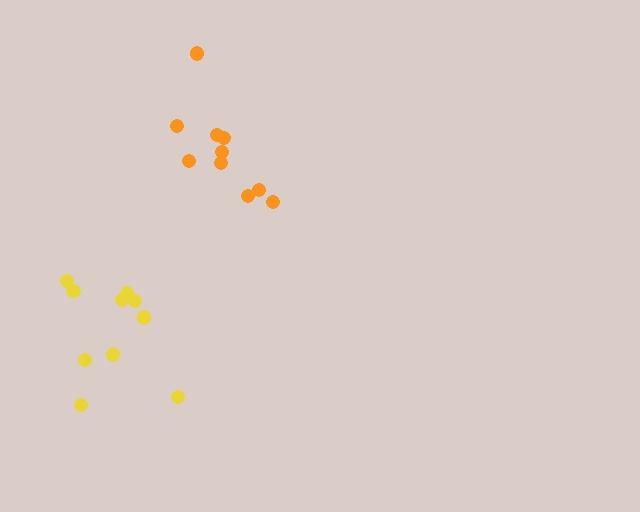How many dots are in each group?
Group 1: 10 dots, Group 2: 10 dots (20 total).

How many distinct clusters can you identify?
There are 2 distinct clusters.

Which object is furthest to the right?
The orange cluster is rightmost.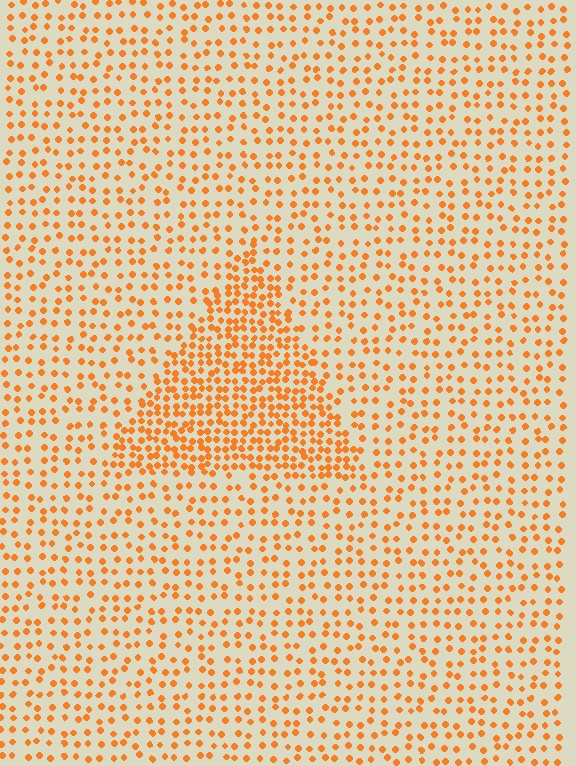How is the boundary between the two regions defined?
The boundary is defined by a change in element density (approximately 2.1x ratio). All elements are the same color, size, and shape.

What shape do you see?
I see a triangle.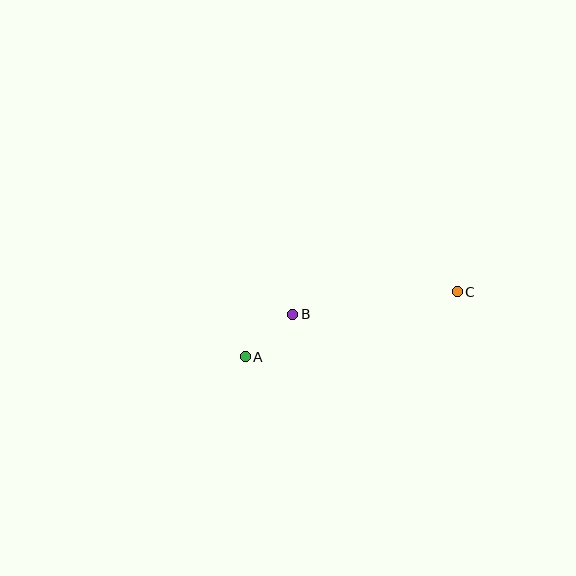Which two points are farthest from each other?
Points A and C are farthest from each other.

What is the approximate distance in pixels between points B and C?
The distance between B and C is approximately 166 pixels.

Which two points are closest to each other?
Points A and B are closest to each other.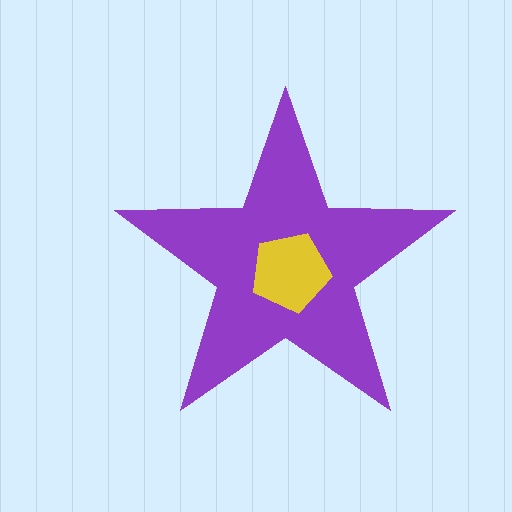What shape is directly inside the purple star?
The yellow pentagon.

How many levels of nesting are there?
2.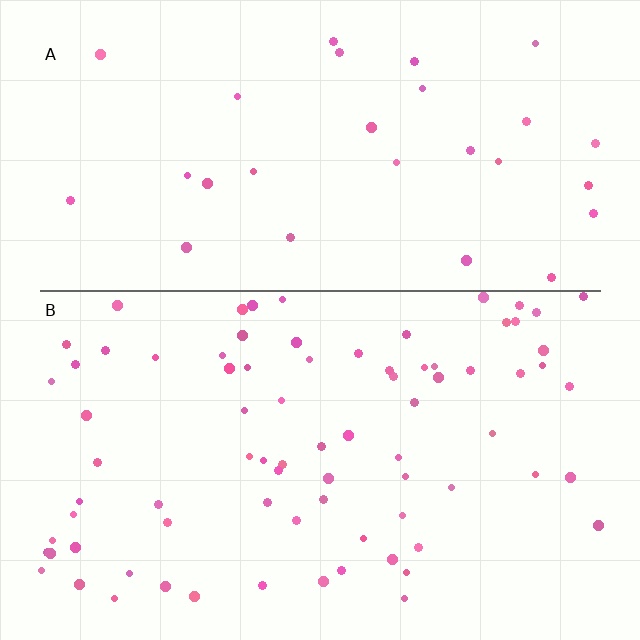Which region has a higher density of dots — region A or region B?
B (the bottom).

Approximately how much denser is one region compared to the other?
Approximately 2.8× — region B over region A.